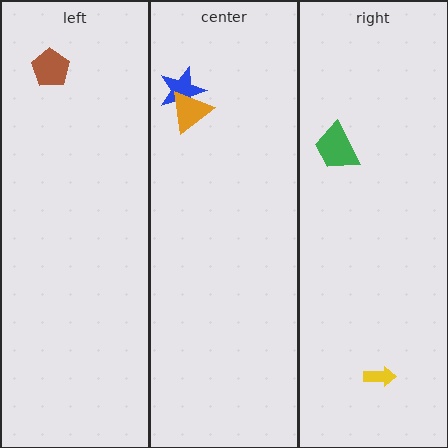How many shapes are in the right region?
2.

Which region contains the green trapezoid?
The right region.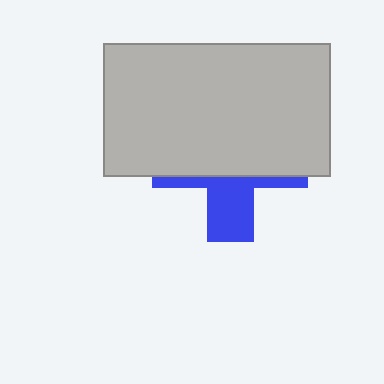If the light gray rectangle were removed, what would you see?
You would see the complete blue cross.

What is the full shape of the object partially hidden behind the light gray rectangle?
The partially hidden object is a blue cross.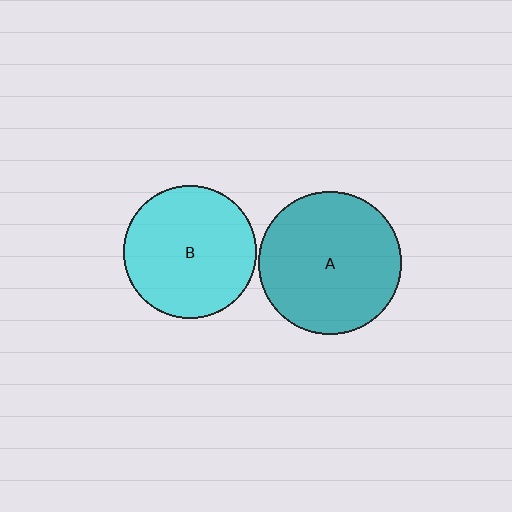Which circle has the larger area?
Circle A (teal).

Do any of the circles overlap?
No, none of the circles overlap.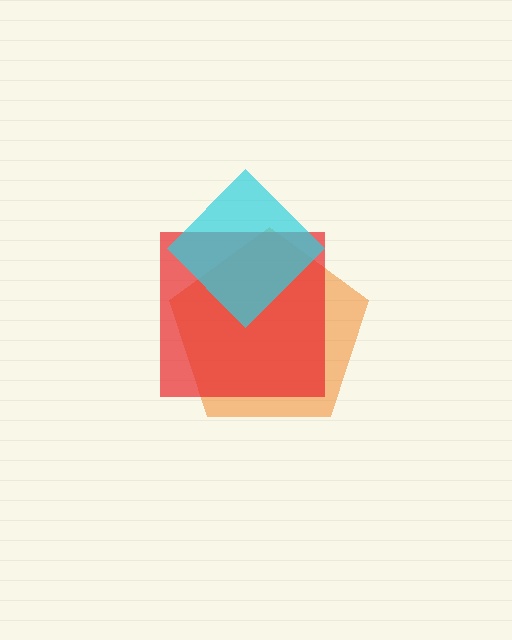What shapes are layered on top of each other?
The layered shapes are: an orange pentagon, a red square, a cyan diamond.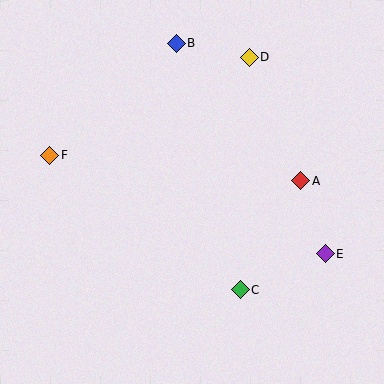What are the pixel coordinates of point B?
Point B is at (176, 43).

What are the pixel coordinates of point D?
Point D is at (249, 57).